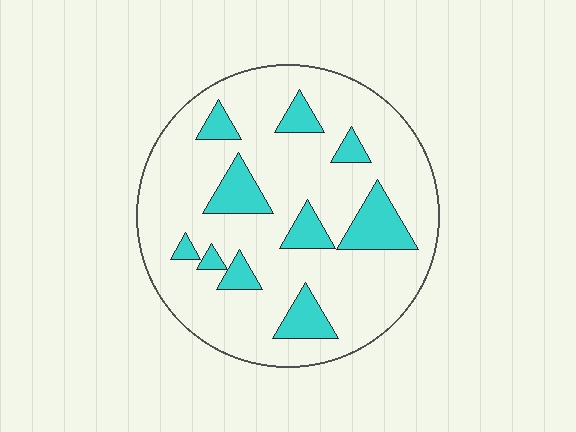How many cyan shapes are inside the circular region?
10.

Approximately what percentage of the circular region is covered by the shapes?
Approximately 20%.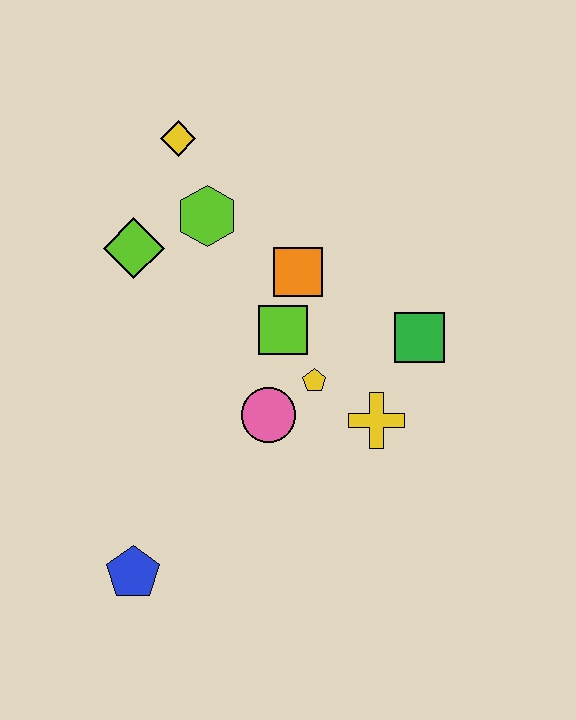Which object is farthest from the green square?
The blue pentagon is farthest from the green square.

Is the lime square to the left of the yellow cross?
Yes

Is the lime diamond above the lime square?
Yes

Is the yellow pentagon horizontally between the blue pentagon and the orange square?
No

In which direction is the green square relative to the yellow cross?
The green square is above the yellow cross.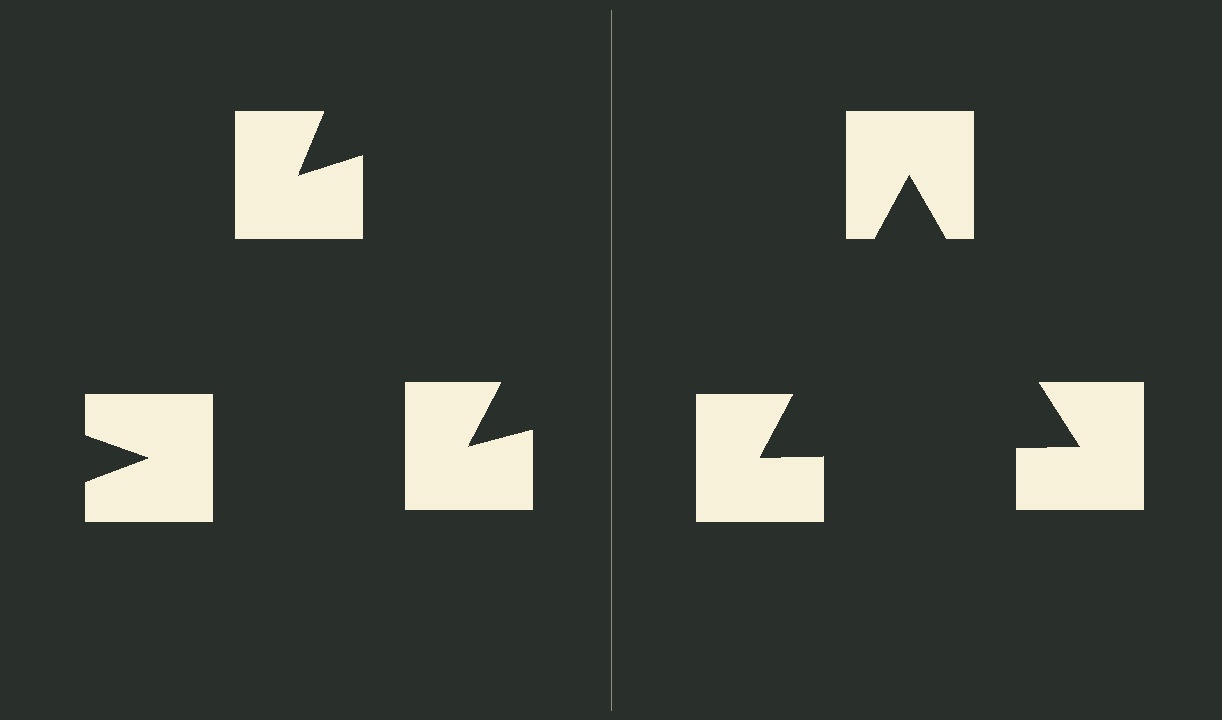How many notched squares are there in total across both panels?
6 — 3 on each side.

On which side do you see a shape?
An illusory triangle appears on the right side. On the left side the wedge cuts are rotated, so no coherent shape forms.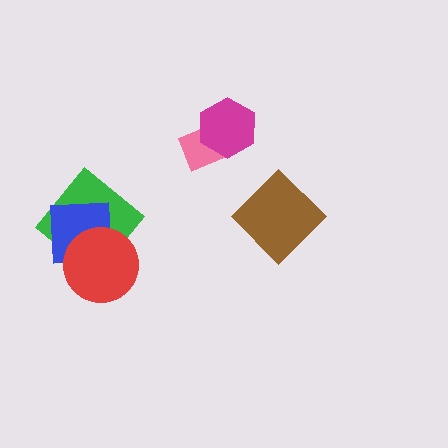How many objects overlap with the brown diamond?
0 objects overlap with the brown diamond.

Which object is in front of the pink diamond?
The magenta hexagon is in front of the pink diamond.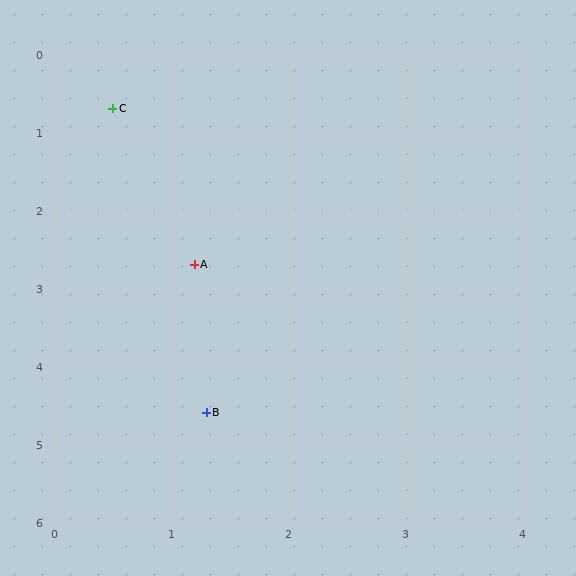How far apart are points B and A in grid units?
Points B and A are about 1.9 grid units apart.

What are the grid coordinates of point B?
Point B is at approximately (1.3, 4.6).